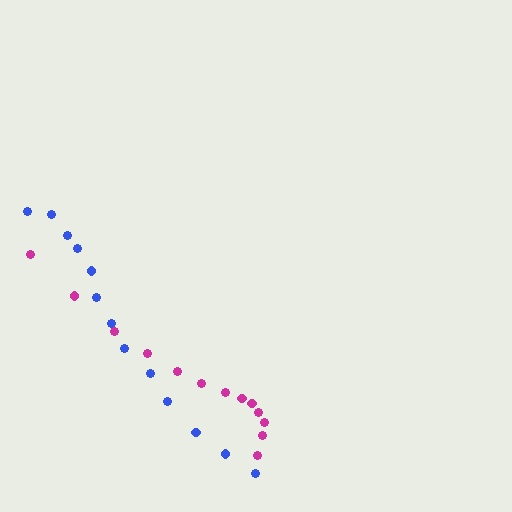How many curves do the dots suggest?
There are 2 distinct paths.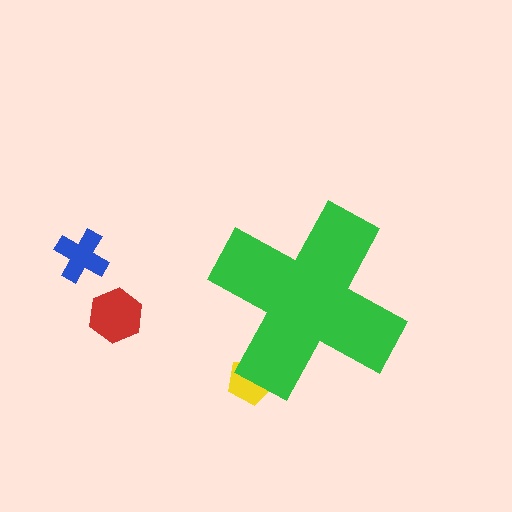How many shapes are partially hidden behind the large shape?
1 shape is partially hidden.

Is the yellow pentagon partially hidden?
Yes, the yellow pentagon is partially hidden behind the green cross.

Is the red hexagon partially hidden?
No, the red hexagon is fully visible.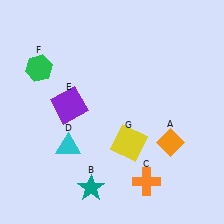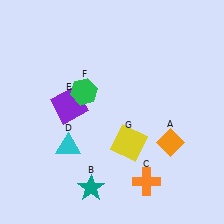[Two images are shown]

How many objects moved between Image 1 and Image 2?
1 object moved between the two images.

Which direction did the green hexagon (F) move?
The green hexagon (F) moved right.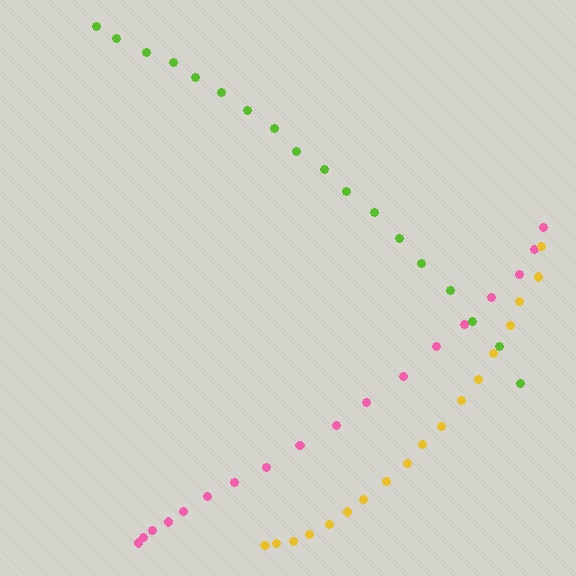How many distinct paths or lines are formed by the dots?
There are 3 distinct paths.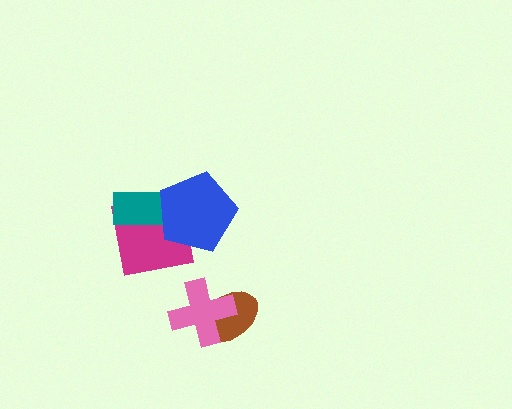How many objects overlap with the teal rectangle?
2 objects overlap with the teal rectangle.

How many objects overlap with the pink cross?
1 object overlaps with the pink cross.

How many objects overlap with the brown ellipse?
1 object overlaps with the brown ellipse.